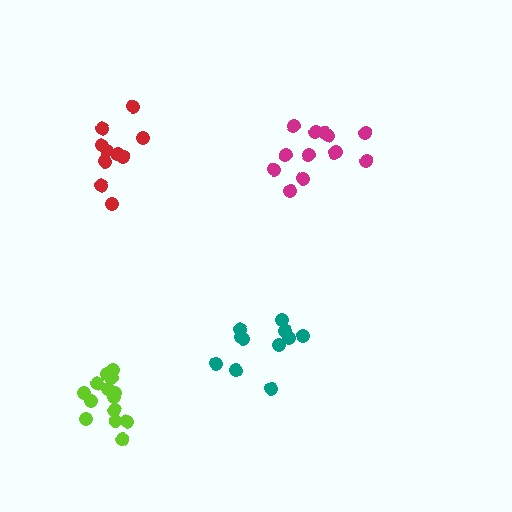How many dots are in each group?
Group 1: 13 dots, Group 2: 11 dots, Group 3: 14 dots, Group 4: 10 dots (48 total).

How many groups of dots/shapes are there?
There are 4 groups.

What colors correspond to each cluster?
The clusters are colored: magenta, teal, lime, red.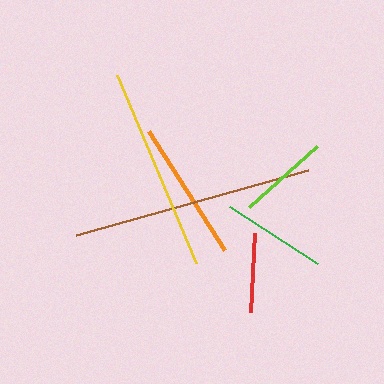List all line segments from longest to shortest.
From longest to shortest: brown, yellow, orange, green, lime, red.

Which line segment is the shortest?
The red line is the shortest at approximately 79 pixels.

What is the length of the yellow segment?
The yellow segment is approximately 204 pixels long.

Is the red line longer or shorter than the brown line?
The brown line is longer than the red line.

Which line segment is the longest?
The brown line is the longest at approximately 240 pixels.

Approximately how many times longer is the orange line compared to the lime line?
The orange line is approximately 1.5 times the length of the lime line.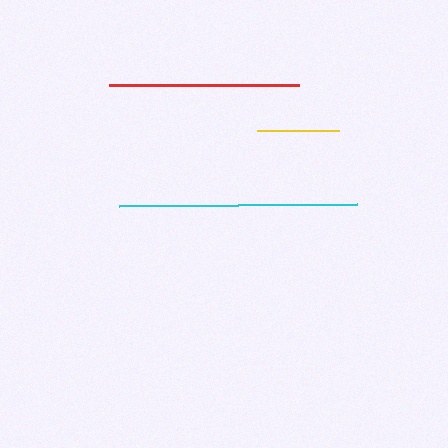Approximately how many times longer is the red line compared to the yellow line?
The red line is approximately 2.3 times the length of the yellow line.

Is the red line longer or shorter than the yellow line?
The red line is longer than the yellow line.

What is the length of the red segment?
The red segment is approximately 190 pixels long.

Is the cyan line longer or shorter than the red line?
The cyan line is longer than the red line.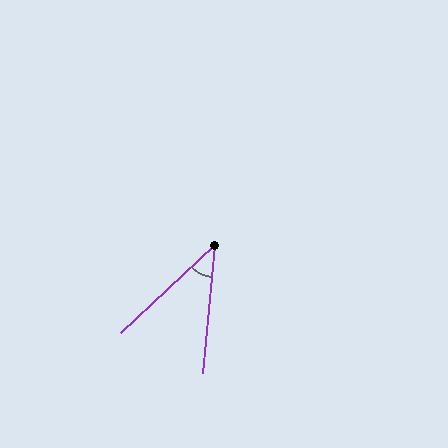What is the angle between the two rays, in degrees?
Approximately 41 degrees.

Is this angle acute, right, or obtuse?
It is acute.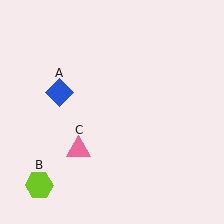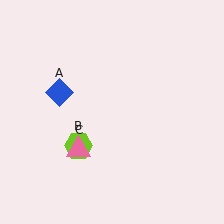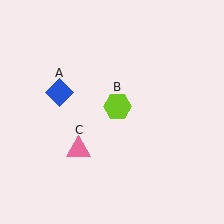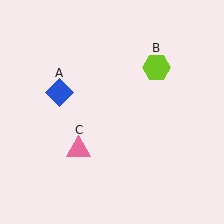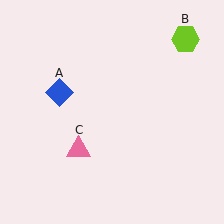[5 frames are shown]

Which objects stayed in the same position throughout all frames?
Blue diamond (object A) and pink triangle (object C) remained stationary.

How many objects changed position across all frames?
1 object changed position: lime hexagon (object B).